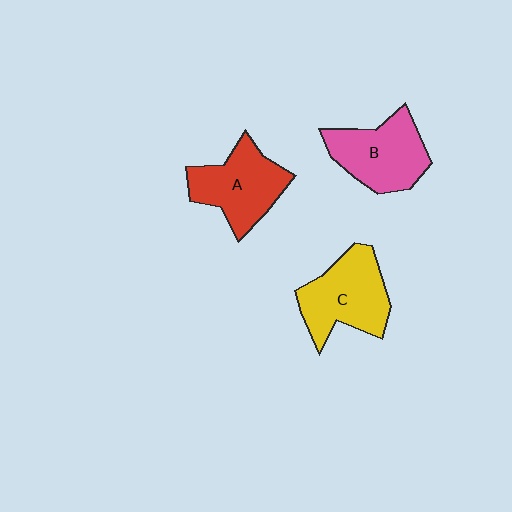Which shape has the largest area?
Shape C (yellow).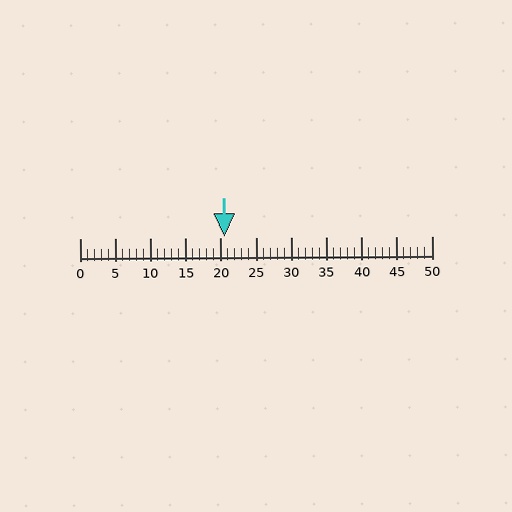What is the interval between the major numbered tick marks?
The major tick marks are spaced 5 units apart.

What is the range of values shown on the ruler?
The ruler shows values from 0 to 50.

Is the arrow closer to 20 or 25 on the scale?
The arrow is closer to 20.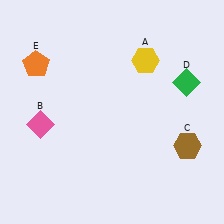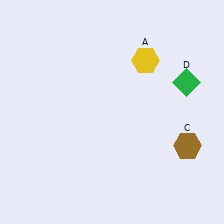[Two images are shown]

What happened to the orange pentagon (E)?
The orange pentagon (E) was removed in Image 2. It was in the top-left area of Image 1.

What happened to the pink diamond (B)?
The pink diamond (B) was removed in Image 2. It was in the bottom-left area of Image 1.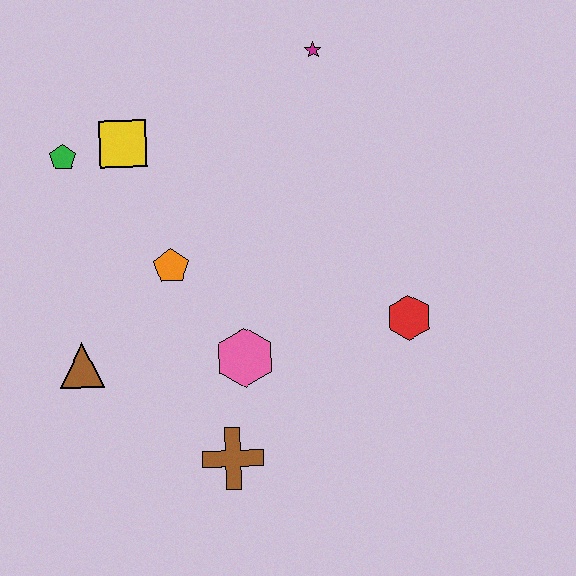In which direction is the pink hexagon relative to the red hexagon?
The pink hexagon is to the left of the red hexagon.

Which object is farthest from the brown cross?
The magenta star is farthest from the brown cross.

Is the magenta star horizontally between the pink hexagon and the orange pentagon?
No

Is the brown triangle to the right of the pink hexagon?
No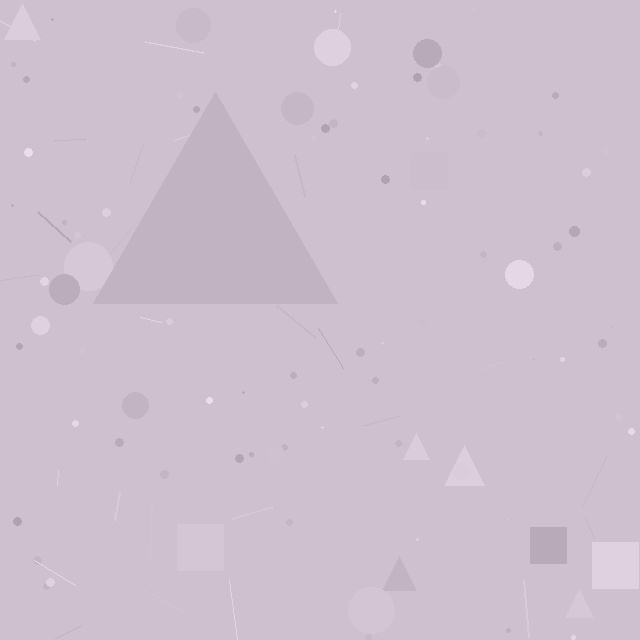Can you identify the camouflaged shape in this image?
The camouflaged shape is a triangle.